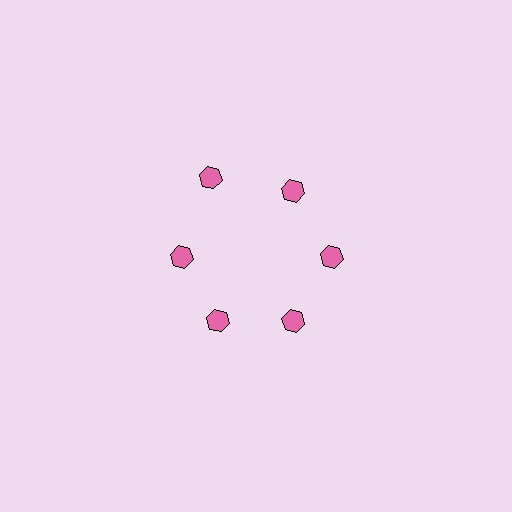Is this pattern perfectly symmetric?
No. The 6 pink hexagons are arranged in a ring, but one element near the 11 o'clock position is pushed outward from the center, breaking the 6-fold rotational symmetry.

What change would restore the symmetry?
The symmetry would be restored by moving it inward, back onto the ring so that all 6 hexagons sit at equal angles and equal distance from the center.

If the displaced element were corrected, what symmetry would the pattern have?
It would have 6-fold rotational symmetry — the pattern would map onto itself every 60 degrees.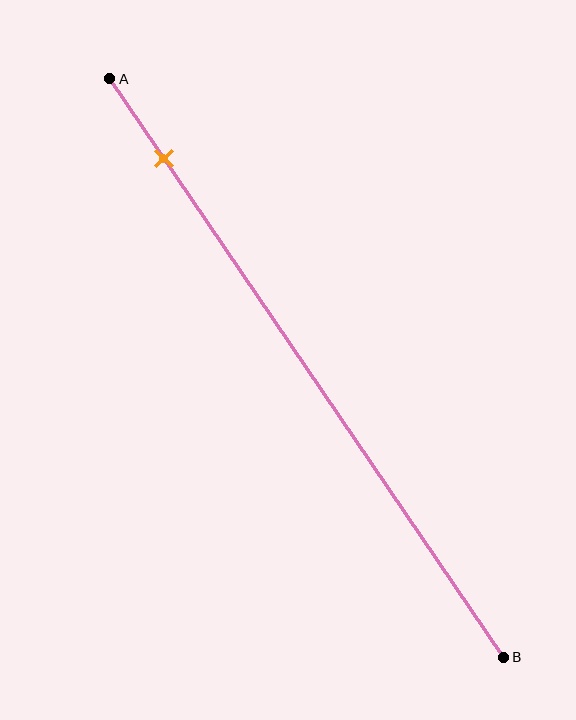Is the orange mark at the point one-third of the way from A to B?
No, the mark is at about 15% from A, not at the 33% one-third point.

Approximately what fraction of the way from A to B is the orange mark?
The orange mark is approximately 15% of the way from A to B.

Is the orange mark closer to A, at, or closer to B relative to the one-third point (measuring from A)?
The orange mark is closer to point A than the one-third point of segment AB.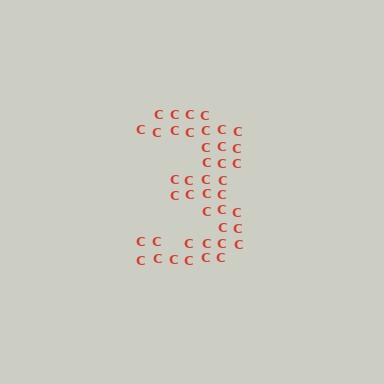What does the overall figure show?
The overall figure shows the digit 3.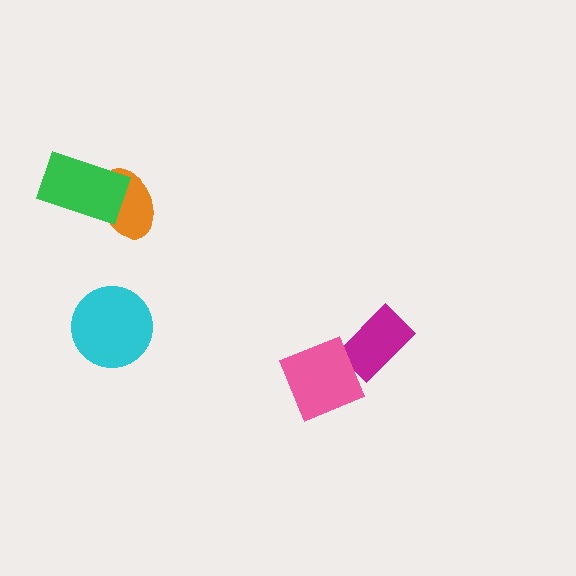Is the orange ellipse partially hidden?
Yes, it is partially covered by another shape.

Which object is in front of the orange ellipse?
The green rectangle is in front of the orange ellipse.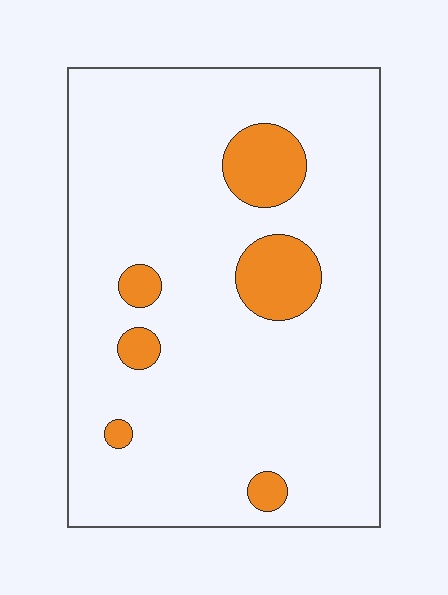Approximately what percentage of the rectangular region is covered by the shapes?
Approximately 10%.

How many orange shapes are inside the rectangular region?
6.